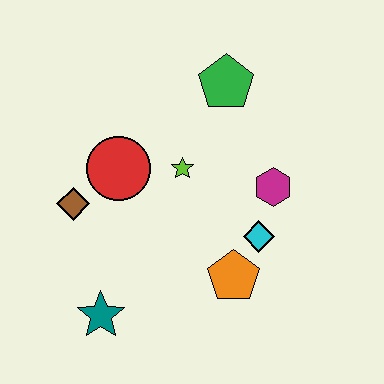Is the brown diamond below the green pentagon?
Yes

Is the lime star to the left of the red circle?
No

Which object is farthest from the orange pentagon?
The green pentagon is farthest from the orange pentagon.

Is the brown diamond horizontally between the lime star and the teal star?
No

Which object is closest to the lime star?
The red circle is closest to the lime star.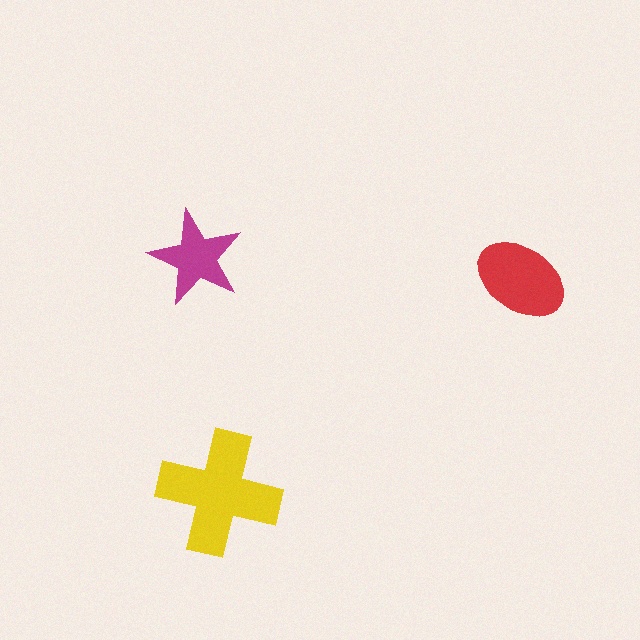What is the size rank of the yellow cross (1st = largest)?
1st.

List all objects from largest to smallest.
The yellow cross, the red ellipse, the magenta star.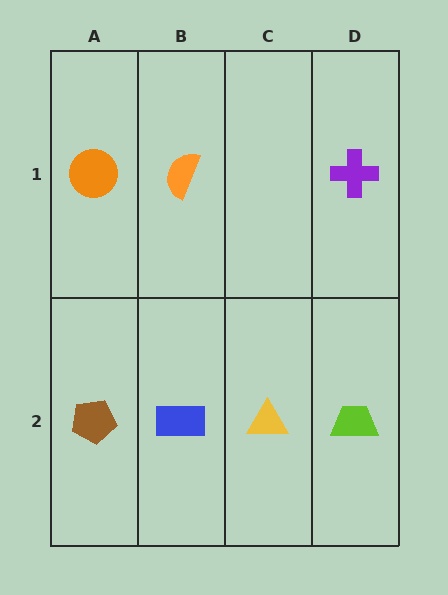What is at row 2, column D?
A lime trapezoid.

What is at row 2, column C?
A yellow triangle.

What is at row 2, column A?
A brown pentagon.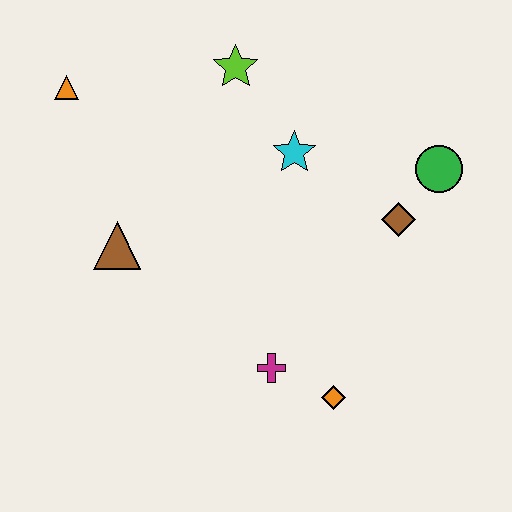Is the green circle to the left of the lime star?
No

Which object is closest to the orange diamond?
The magenta cross is closest to the orange diamond.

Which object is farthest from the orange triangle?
The orange diamond is farthest from the orange triangle.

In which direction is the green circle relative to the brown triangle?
The green circle is to the right of the brown triangle.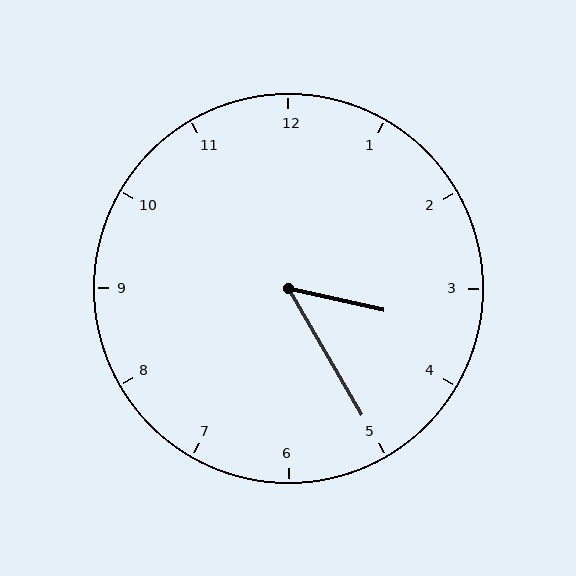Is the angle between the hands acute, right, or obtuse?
It is acute.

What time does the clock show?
3:25.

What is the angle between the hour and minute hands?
Approximately 48 degrees.